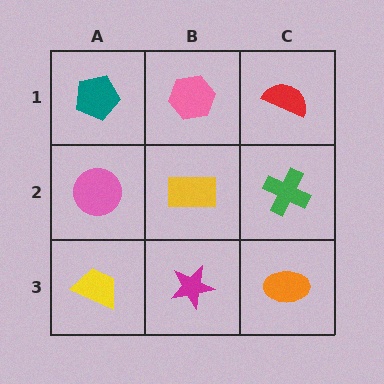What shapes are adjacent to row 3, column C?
A green cross (row 2, column C), a magenta star (row 3, column B).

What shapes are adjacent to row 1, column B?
A yellow rectangle (row 2, column B), a teal pentagon (row 1, column A), a red semicircle (row 1, column C).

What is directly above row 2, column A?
A teal pentagon.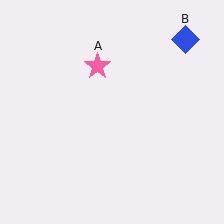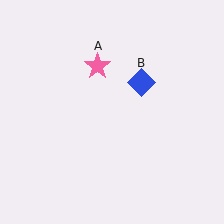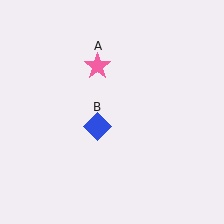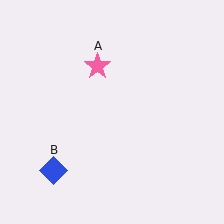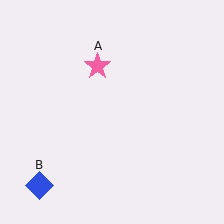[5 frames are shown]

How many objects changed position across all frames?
1 object changed position: blue diamond (object B).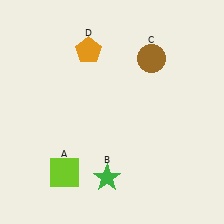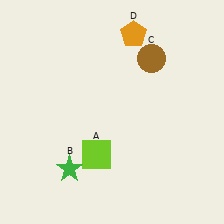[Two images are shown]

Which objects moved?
The objects that moved are: the lime square (A), the green star (B), the orange pentagon (D).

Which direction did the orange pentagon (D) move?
The orange pentagon (D) moved right.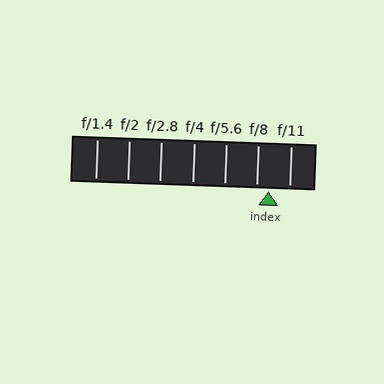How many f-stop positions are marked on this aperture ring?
There are 7 f-stop positions marked.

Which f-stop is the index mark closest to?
The index mark is closest to f/8.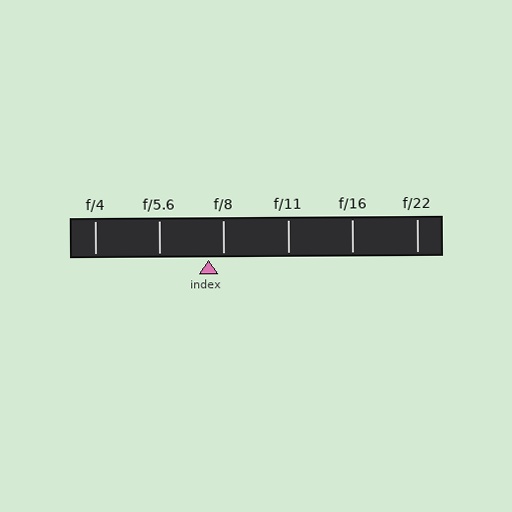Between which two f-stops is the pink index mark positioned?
The index mark is between f/5.6 and f/8.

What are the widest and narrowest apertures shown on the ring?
The widest aperture shown is f/4 and the narrowest is f/22.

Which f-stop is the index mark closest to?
The index mark is closest to f/8.